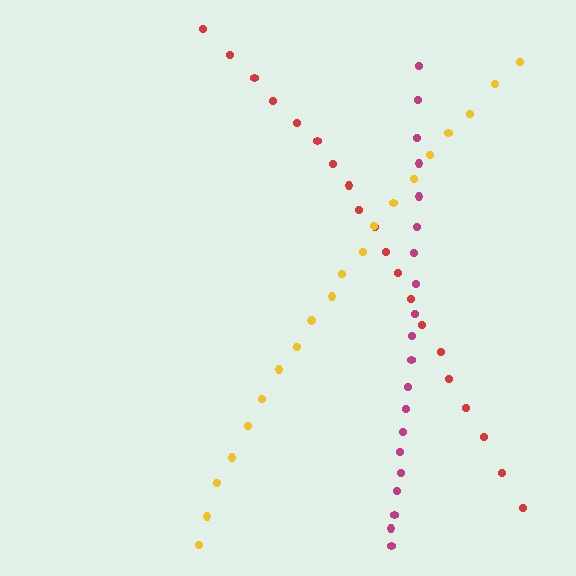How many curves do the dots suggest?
There are 3 distinct paths.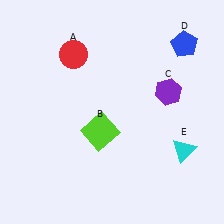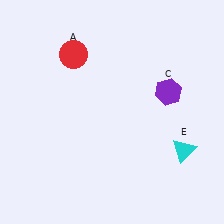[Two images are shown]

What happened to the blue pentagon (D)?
The blue pentagon (D) was removed in Image 2. It was in the top-right area of Image 1.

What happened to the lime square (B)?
The lime square (B) was removed in Image 2. It was in the bottom-left area of Image 1.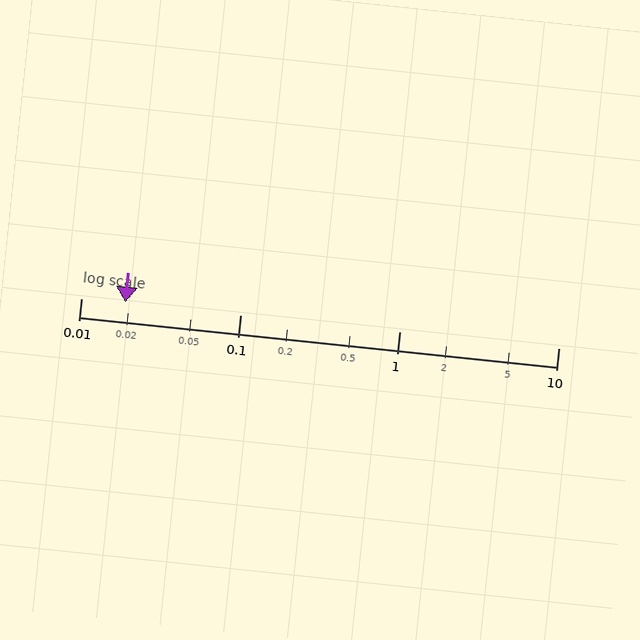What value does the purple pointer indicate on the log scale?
The pointer indicates approximately 0.019.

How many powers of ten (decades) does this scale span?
The scale spans 3 decades, from 0.01 to 10.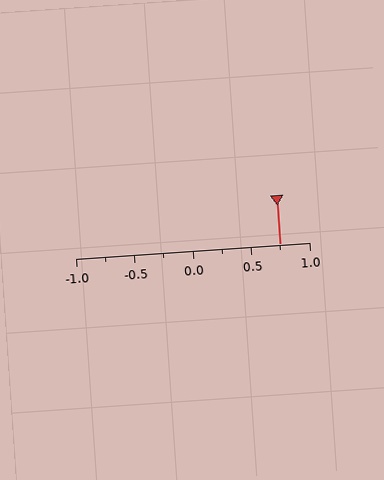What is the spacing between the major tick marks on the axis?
The major ticks are spaced 0.5 apart.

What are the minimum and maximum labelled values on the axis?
The axis runs from -1.0 to 1.0.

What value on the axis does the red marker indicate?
The marker indicates approximately 0.75.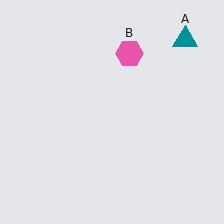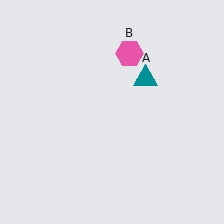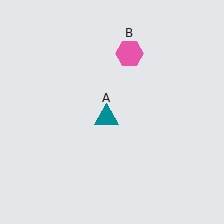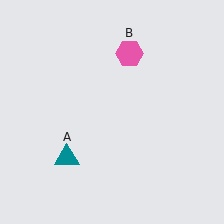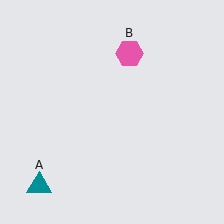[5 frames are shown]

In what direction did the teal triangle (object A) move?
The teal triangle (object A) moved down and to the left.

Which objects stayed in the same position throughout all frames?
Pink hexagon (object B) remained stationary.